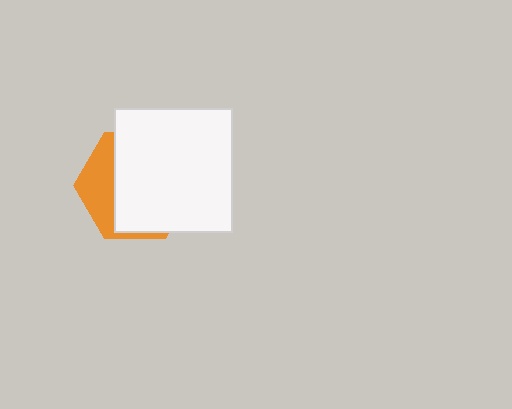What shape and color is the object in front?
The object in front is a white rectangle.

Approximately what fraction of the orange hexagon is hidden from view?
Roughly 70% of the orange hexagon is hidden behind the white rectangle.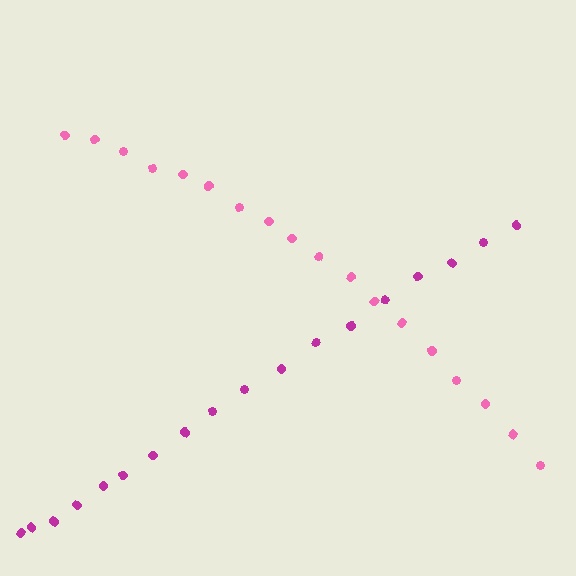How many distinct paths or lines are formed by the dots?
There are 2 distinct paths.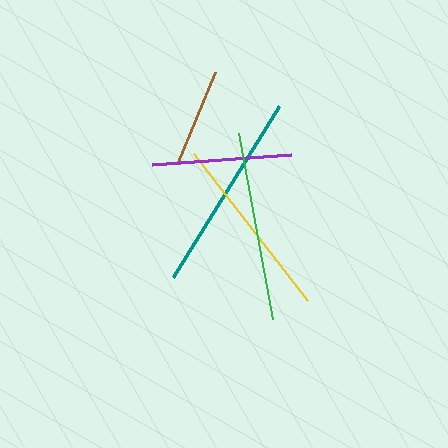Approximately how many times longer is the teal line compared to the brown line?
The teal line is approximately 2.0 times the length of the brown line.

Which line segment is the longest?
The teal line is the longest at approximately 202 pixels.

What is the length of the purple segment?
The purple segment is approximately 139 pixels long.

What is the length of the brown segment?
The brown segment is approximately 100 pixels long.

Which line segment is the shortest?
The brown line is the shortest at approximately 100 pixels.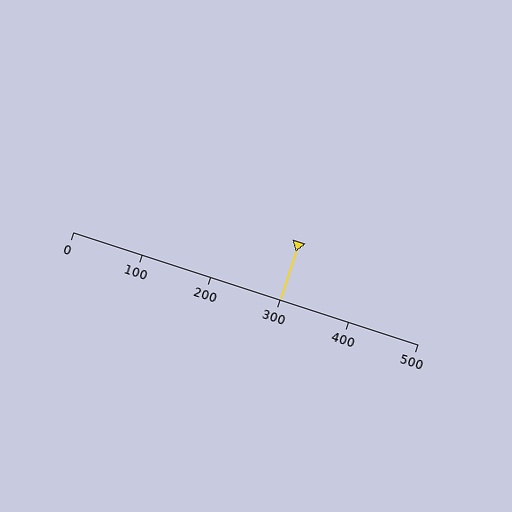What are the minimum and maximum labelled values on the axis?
The axis runs from 0 to 500.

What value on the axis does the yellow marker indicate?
The marker indicates approximately 300.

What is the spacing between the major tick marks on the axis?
The major ticks are spaced 100 apart.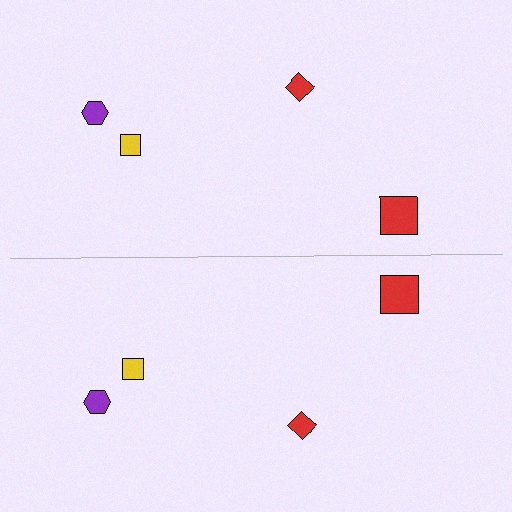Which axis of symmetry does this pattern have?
The pattern has a horizontal axis of symmetry running through the center of the image.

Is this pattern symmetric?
Yes, this pattern has bilateral (reflection) symmetry.